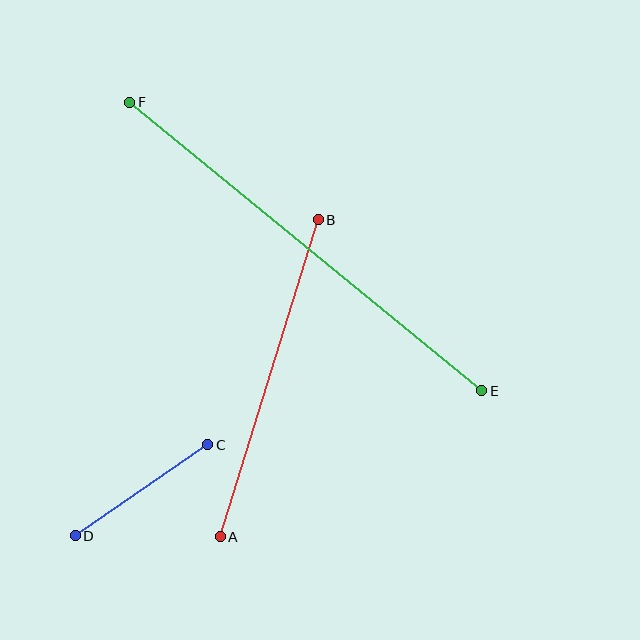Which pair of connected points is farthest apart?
Points E and F are farthest apart.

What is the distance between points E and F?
The distance is approximately 455 pixels.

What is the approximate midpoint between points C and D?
The midpoint is at approximately (141, 490) pixels.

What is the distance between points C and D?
The distance is approximately 161 pixels.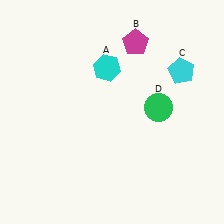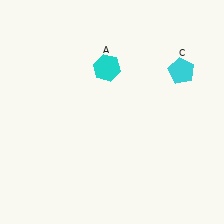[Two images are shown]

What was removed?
The magenta pentagon (B), the green circle (D) were removed in Image 2.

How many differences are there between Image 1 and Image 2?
There are 2 differences between the two images.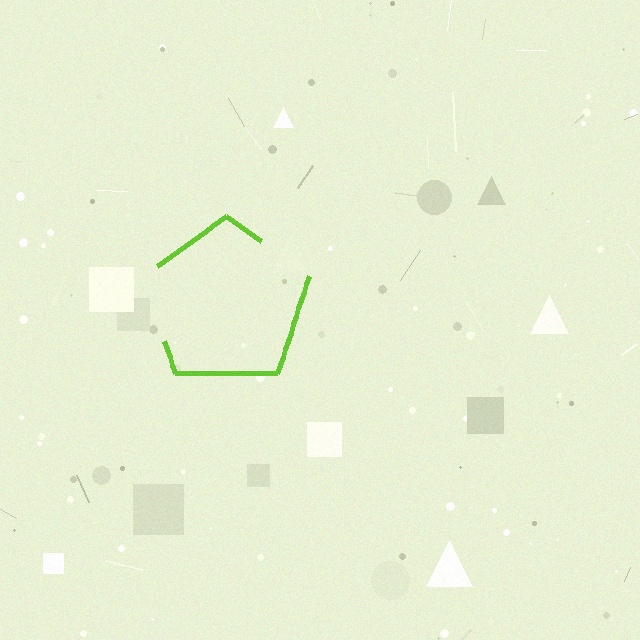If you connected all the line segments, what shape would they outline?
They would outline a pentagon.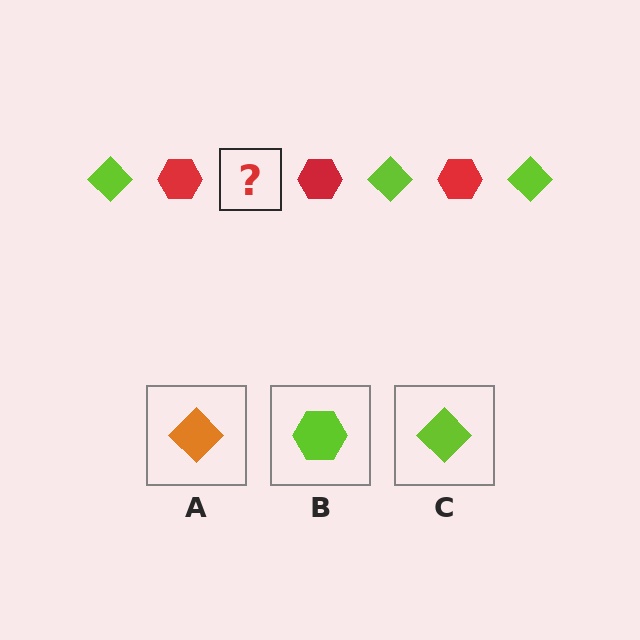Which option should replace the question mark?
Option C.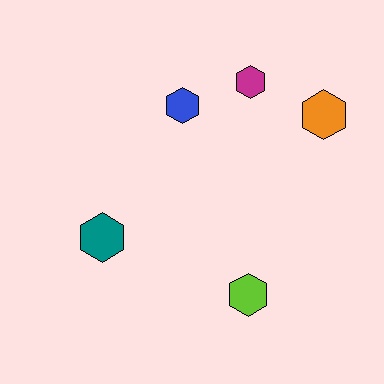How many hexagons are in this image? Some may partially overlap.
There are 5 hexagons.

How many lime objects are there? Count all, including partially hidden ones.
There is 1 lime object.